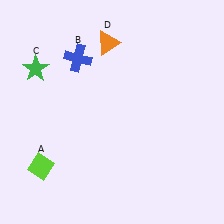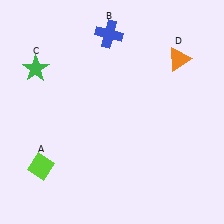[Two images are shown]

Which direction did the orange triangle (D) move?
The orange triangle (D) moved right.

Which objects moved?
The objects that moved are: the blue cross (B), the orange triangle (D).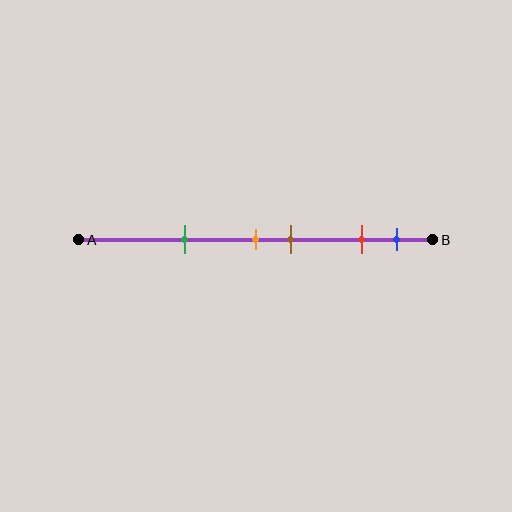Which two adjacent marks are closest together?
The orange and brown marks are the closest adjacent pair.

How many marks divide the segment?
There are 5 marks dividing the segment.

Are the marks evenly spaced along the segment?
No, the marks are not evenly spaced.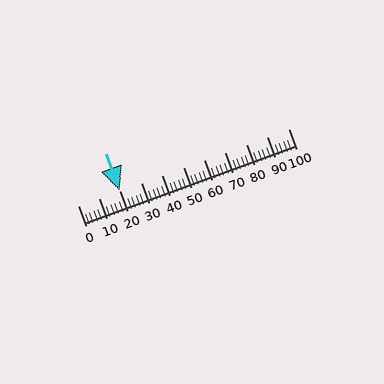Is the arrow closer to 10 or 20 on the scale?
The arrow is closer to 20.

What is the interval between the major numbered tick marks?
The major tick marks are spaced 10 units apart.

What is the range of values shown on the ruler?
The ruler shows values from 0 to 100.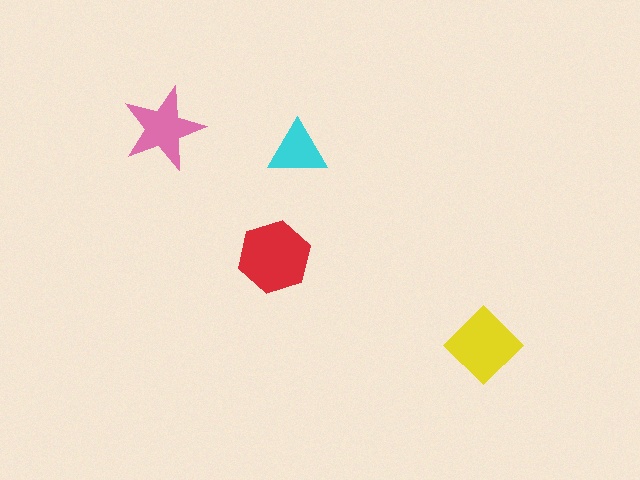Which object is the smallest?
The cyan triangle.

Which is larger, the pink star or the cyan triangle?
The pink star.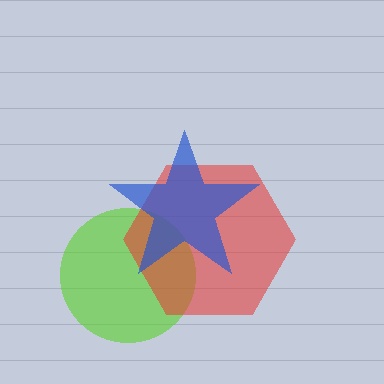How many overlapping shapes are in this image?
There are 3 overlapping shapes in the image.